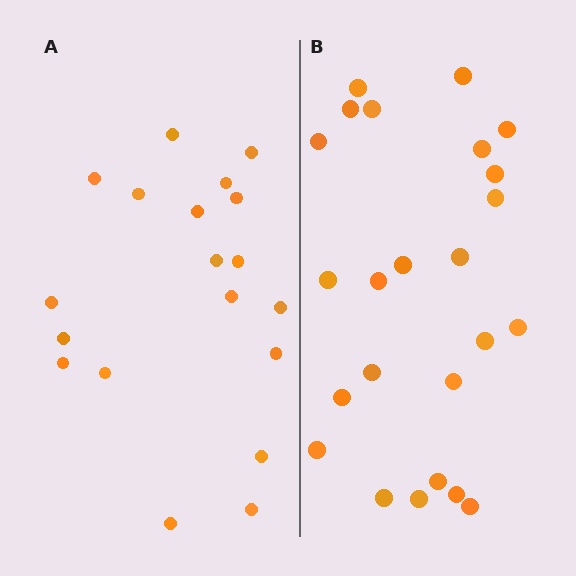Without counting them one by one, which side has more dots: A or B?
Region B (the right region) has more dots.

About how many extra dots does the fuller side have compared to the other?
Region B has about 5 more dots than region A.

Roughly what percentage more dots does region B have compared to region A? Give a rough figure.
About 25% more.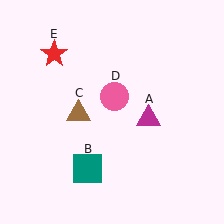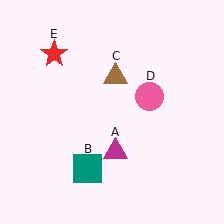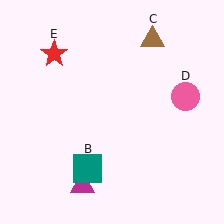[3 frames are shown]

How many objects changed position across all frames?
3 objects changed position: magenta triangle (object A), brown triangle (object C), pink circle (object D).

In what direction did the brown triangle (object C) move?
The brown triangle (object C) moved up and to the right.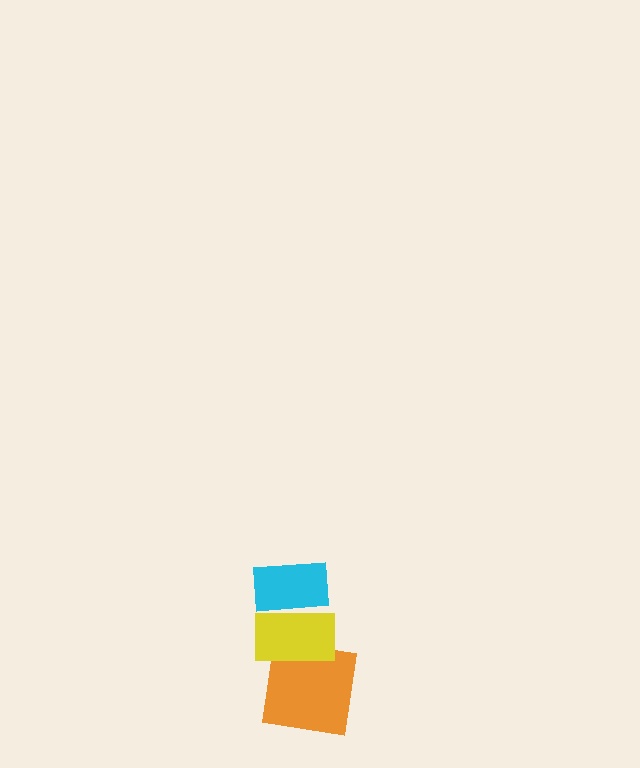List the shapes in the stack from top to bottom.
From top to bottom: the cyan rectangle, the yellow rectangle, the orange square.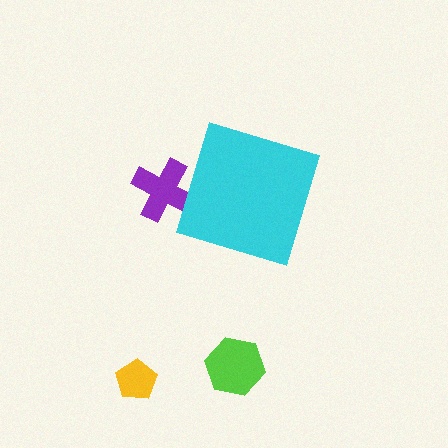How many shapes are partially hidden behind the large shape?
1 shape is partially hidden.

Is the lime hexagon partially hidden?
No, the lime hexagon is fully visible.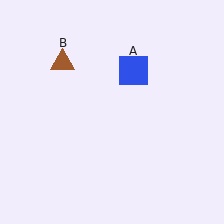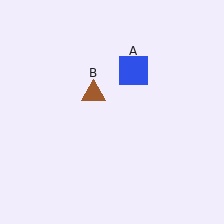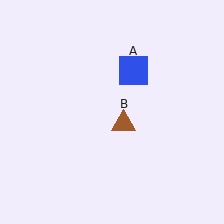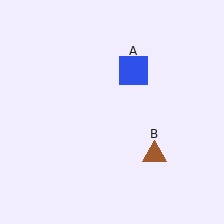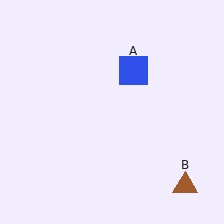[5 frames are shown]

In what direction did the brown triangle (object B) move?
The brown triangle (object B) moved down and to the right.